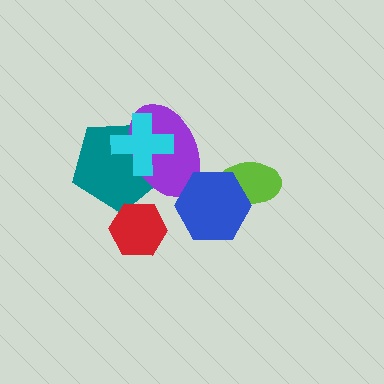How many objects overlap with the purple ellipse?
3 objects overlap with the purple ellipse.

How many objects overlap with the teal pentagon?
3 objects overlap with the teal pentagon.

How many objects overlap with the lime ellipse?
1 object overlaps with the lime ellipse.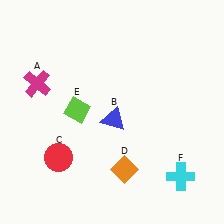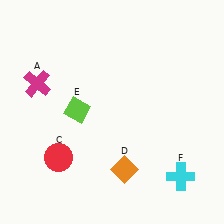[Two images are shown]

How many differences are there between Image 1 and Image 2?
There is 1 difference between the two images.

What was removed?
The blue triangle (B) was removed in Image 2.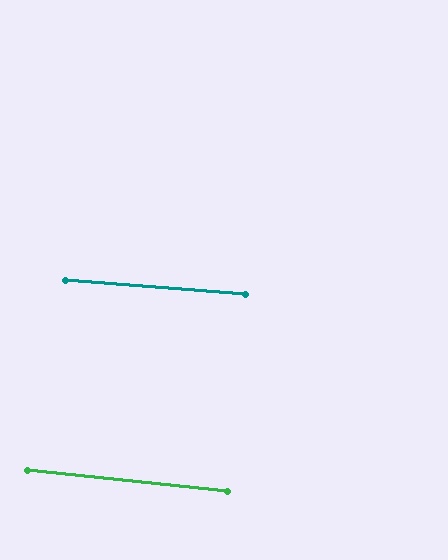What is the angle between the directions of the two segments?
Approximately 2 degrees.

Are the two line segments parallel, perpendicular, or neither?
Parallel — their directions differ by only 1.6°.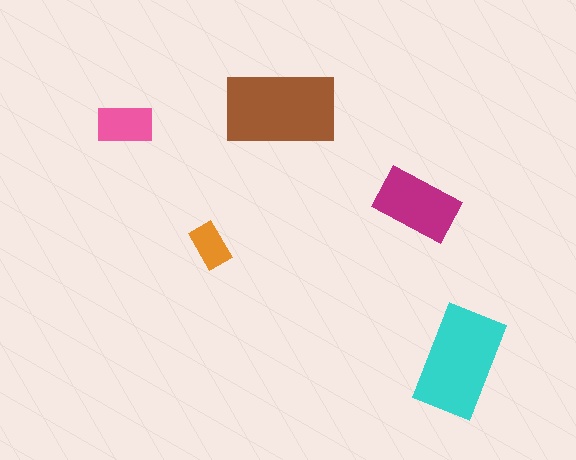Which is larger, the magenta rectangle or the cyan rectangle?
The cyan one.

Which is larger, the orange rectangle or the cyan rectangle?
The cyan one.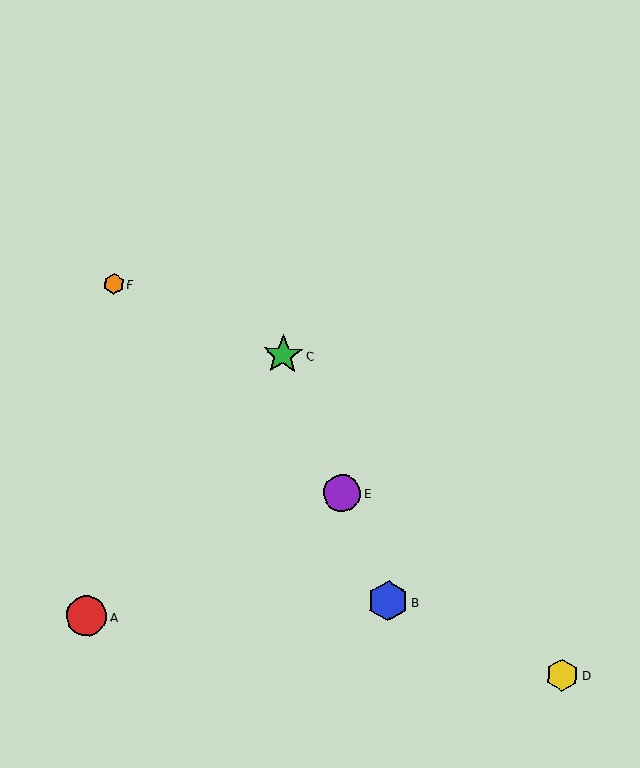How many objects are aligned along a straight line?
3 objects (B, C, E) are aligned along a straight line.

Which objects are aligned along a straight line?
Objects B, C, E are aligned along a straight line.